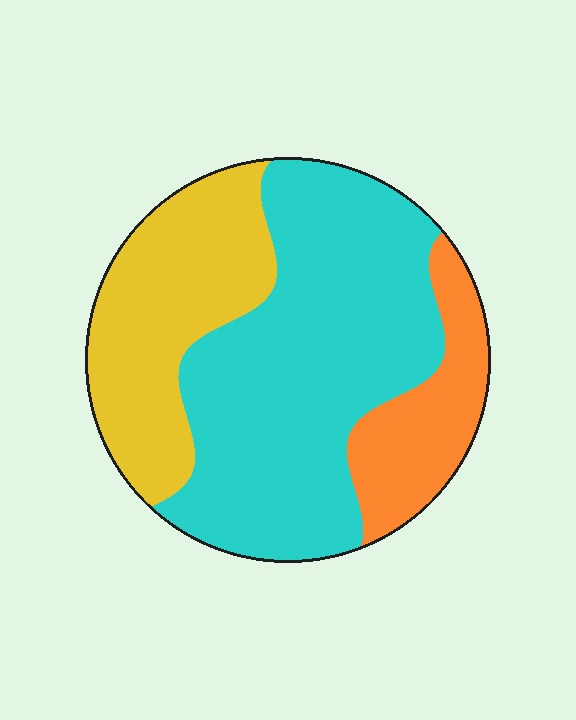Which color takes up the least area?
Orange, at roughly 15%.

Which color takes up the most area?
Cyan, at roughly 55%.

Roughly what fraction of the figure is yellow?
Yellow takes up about one quarter (1/4) of the figure.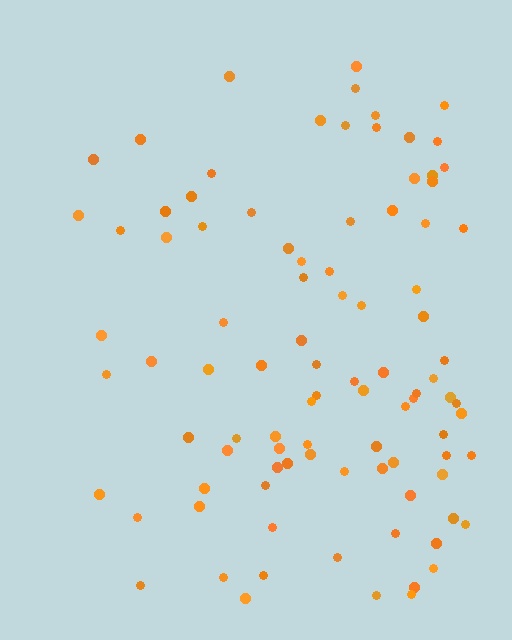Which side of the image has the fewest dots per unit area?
The left.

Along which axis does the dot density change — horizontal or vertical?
Horizontal.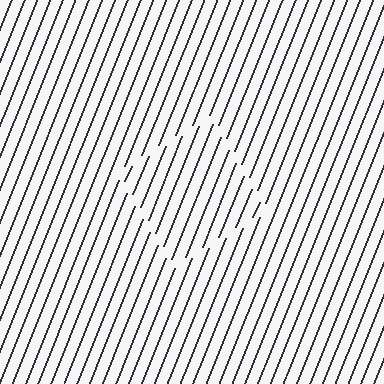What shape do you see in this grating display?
An illusory square. The interior of the shape contains the same grating, shifted by half a period — the contour is defined by the phase discontinuity where line-ends from the inner and outer gratings abut.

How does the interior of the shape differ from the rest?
The interior of the shape contains the same grating, shifted by half a period — the contour is defined by the phase discontinuity where line-ends from the inner and outer gratings abut.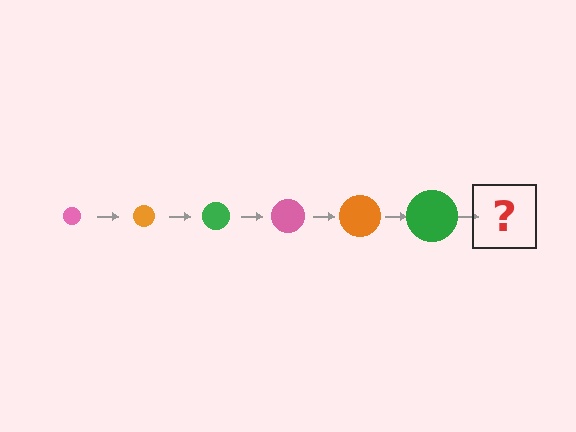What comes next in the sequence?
The next element should be a pink circle, larger than the previous one.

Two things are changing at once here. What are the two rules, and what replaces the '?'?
The two rules are that the circle grows larger each step and the color cycles through pink, orange, and green. The '?' should be a pink circle, larger than the previous one.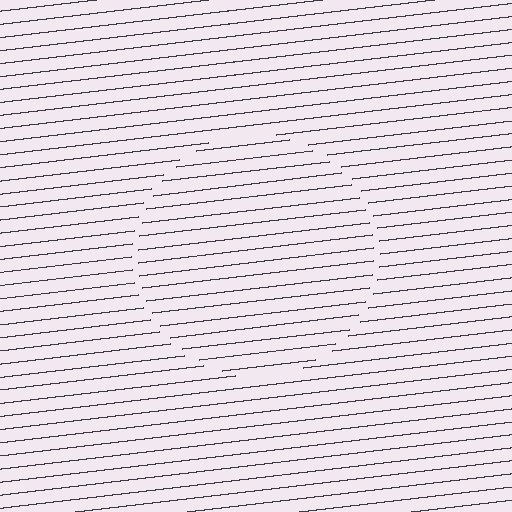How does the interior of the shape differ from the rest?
The interior of the shape contains the same grating, shifted by half a period — the contour is defined by the phase discontinuity where line-ends from the inner and outer gratings abut.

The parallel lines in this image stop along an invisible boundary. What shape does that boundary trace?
An illusory circle. The interior of the shape contains the same grating, shifted by half a period — the contour is defined by the phase discontinuity where line-ends from the inner and outer gratings abut.